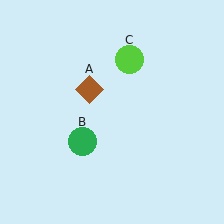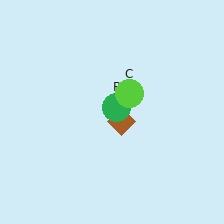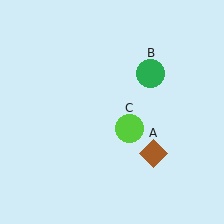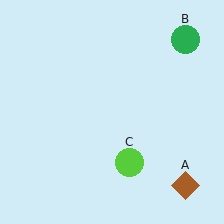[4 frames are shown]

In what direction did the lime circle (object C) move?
The lime circle (object C) moved down.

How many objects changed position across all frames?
3 objects changed position: brown diamond (object A), green circle (object B), lime circle (object C).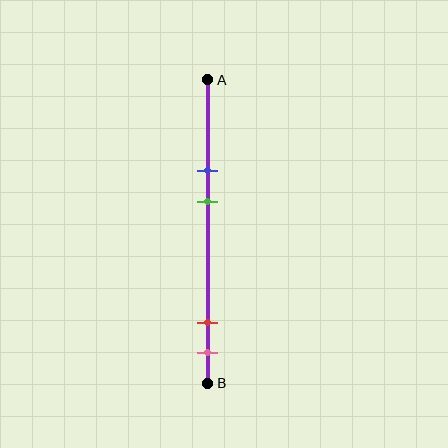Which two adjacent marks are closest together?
The red and pink marks are the closest adjacent pair.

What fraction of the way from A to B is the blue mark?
The blue mark is approximately 30% (0.3) of the way from A to B.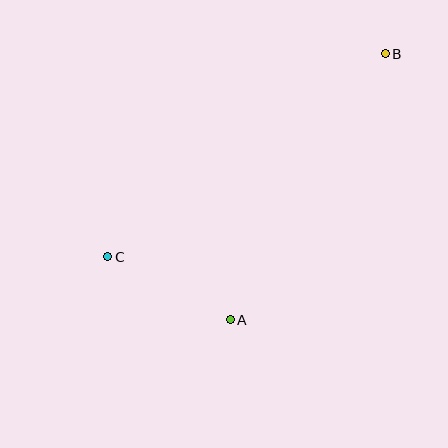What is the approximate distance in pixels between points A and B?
The distance between A and B is approximately 308 pixels.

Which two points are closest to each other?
Points A and C are closest to each other.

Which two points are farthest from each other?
Points B and C are farthest from each other.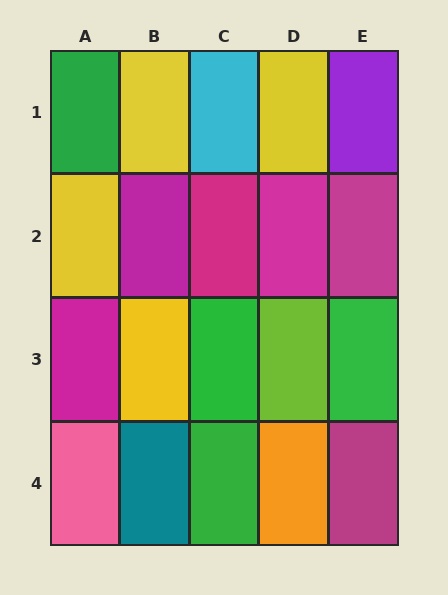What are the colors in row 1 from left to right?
Green, yellow, cyan, yellow, purple.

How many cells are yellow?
4 cells are yellow.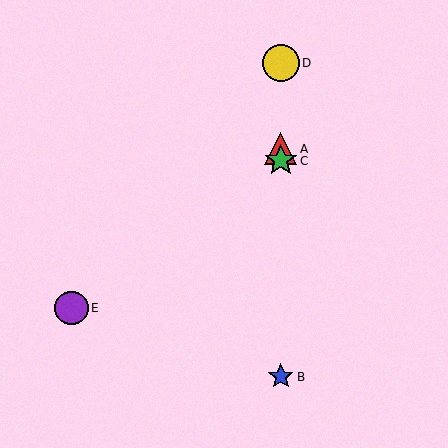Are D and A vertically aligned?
Yes, both are at x≈281.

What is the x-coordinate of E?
Object E is at x≈71.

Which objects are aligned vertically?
Objects A, B, C, D are aligned vertically.